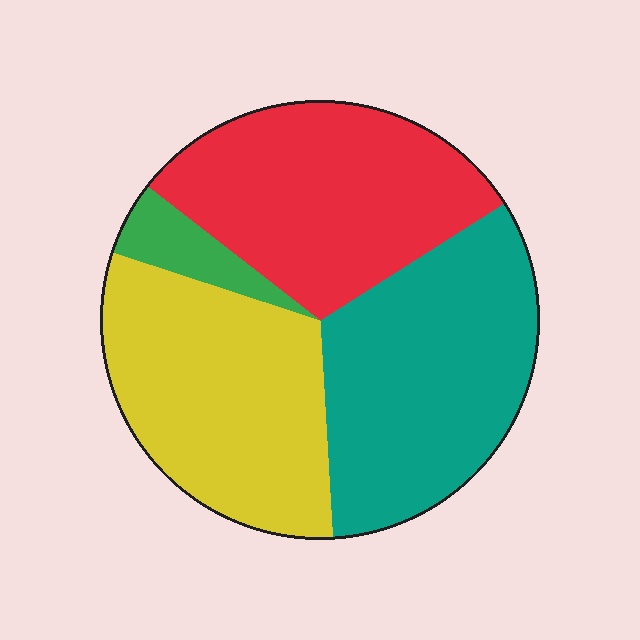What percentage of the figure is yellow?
Yellow takes up about one third (1/3) of the figure.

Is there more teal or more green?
Teal.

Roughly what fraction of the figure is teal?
Teal takes up between a quarter and a half of the figure.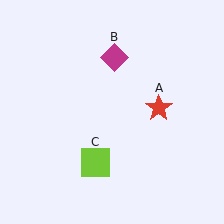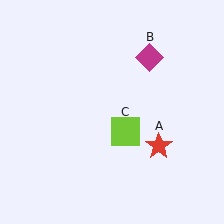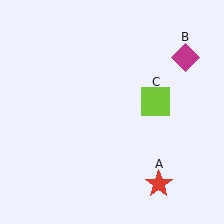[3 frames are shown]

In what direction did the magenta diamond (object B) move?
The magenta diamond (object B) moved right.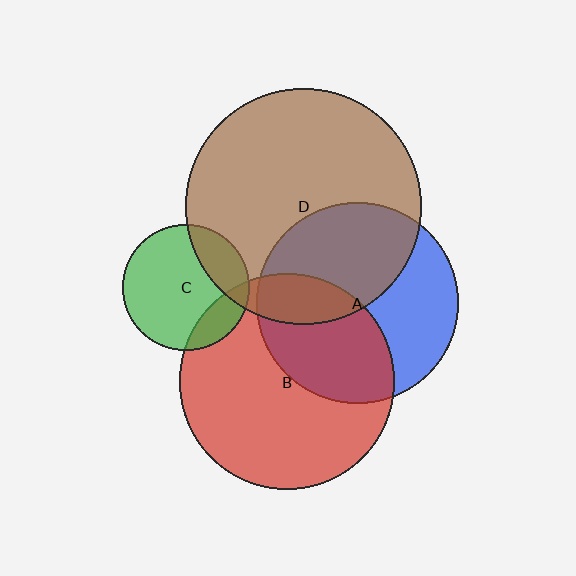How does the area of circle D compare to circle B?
Approximately 1.2 times.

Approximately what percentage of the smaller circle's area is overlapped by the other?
Approximately 15%.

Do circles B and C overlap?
Yes.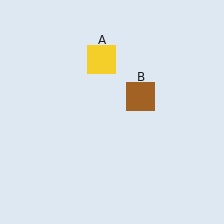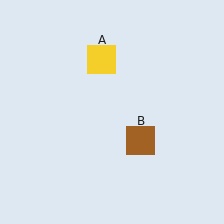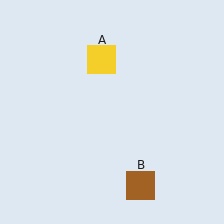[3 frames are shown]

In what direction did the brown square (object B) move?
The brown square (object B) moved down.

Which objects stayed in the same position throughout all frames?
Yellow square (object A) remained stationary.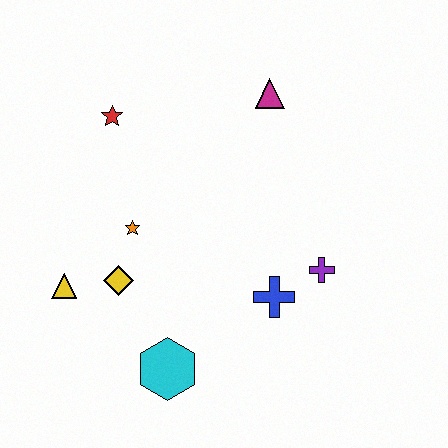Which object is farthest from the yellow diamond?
The magenta triangle is farthest from the yellow diamond.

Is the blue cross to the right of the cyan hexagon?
Yes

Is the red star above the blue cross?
Yes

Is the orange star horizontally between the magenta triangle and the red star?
Yes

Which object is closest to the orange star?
The yellow diamond is closest to the orange star.